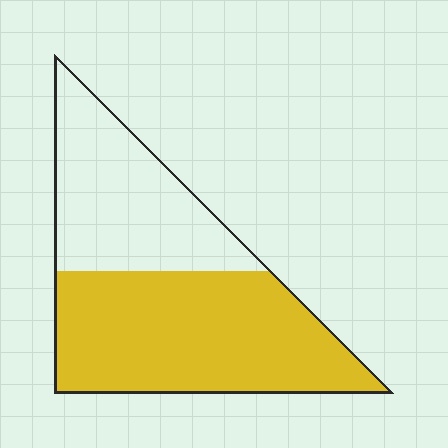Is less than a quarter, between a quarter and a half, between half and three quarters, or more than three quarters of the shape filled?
Between half and three quarters.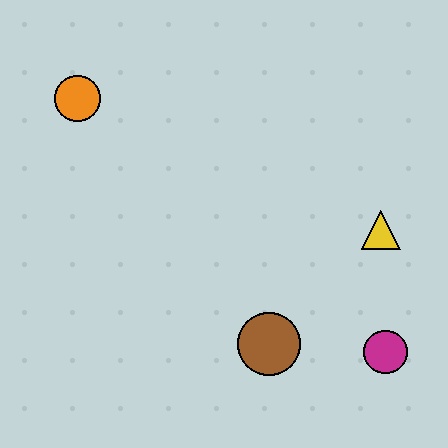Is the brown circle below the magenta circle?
No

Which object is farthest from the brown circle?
The orange circle is farthest from the brown circle.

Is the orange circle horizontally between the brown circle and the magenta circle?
No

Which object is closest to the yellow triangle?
The magenta circle is closest to the yellow triangle.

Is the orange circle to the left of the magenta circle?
Yes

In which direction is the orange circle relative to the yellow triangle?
The orange circle is to the left of the yellow triangle.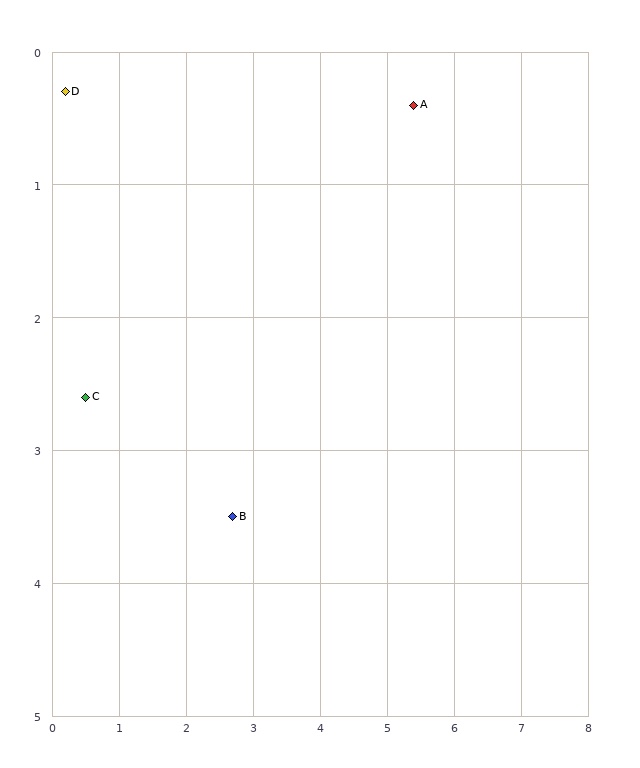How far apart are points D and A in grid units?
Points D and A are about 5.2 grid units apart.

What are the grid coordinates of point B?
Point B is at approximately (2.7, 3.5).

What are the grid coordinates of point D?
Point D is at approximately (0.2, 0.3).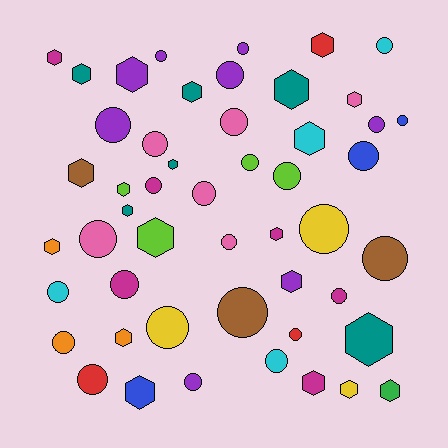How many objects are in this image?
There are 50 objects.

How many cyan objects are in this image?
There are 4 cyan objects.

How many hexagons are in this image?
There are 22 hexagons.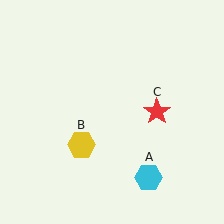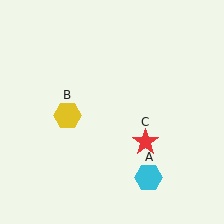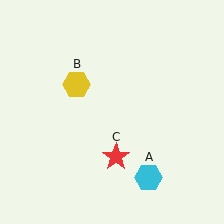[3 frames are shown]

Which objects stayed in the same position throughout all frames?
Cyan hexagon (object A) remained stationary.